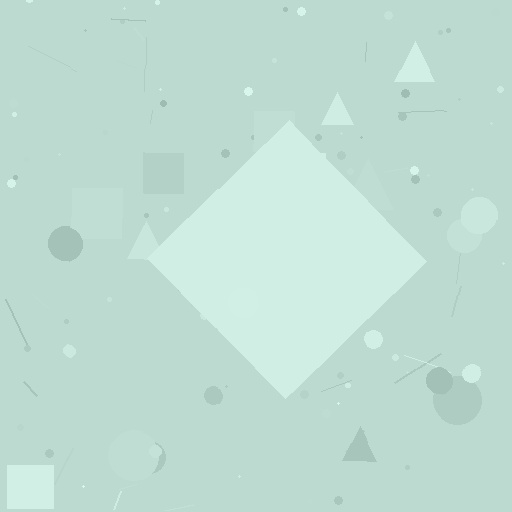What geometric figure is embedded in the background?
A diamond is embedded in the background.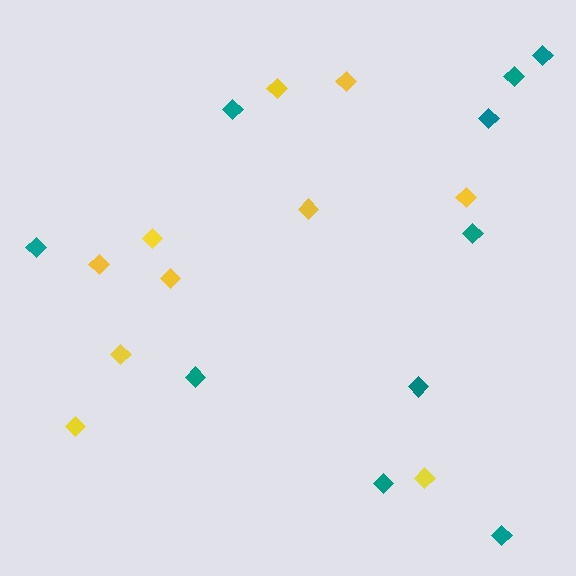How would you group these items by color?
There are 2 groups: one group of yellow diamonds (10) and one group of teal diamonds (10).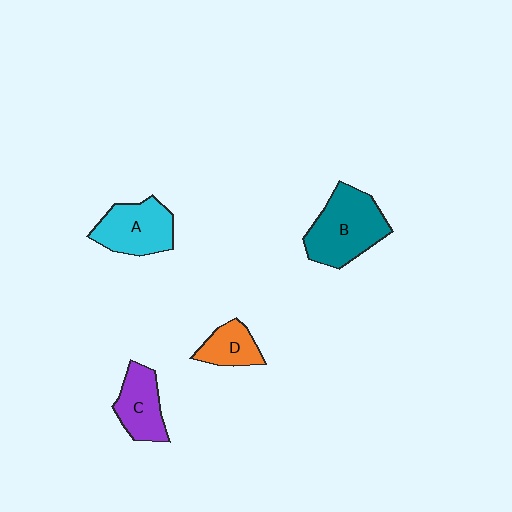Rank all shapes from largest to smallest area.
From largest to smallest: B (teal), A (cyan), C (purple), D (orange).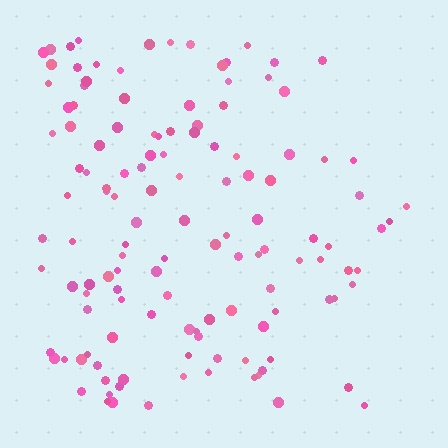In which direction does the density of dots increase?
From right to left, with the left side densest.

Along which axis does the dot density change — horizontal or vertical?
Horizontal.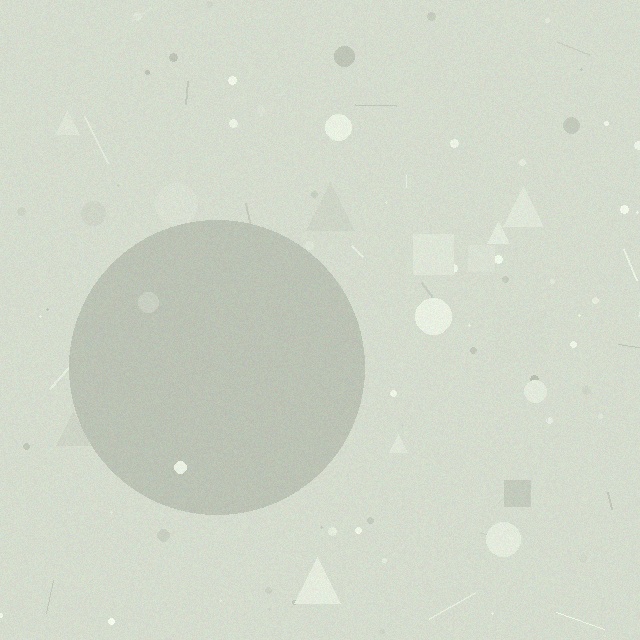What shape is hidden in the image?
A circle is hidden in the image.